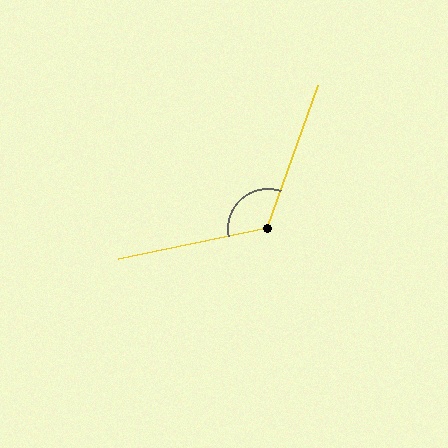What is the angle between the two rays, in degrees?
Approximately 121 degrees.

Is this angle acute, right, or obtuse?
It is obtuse.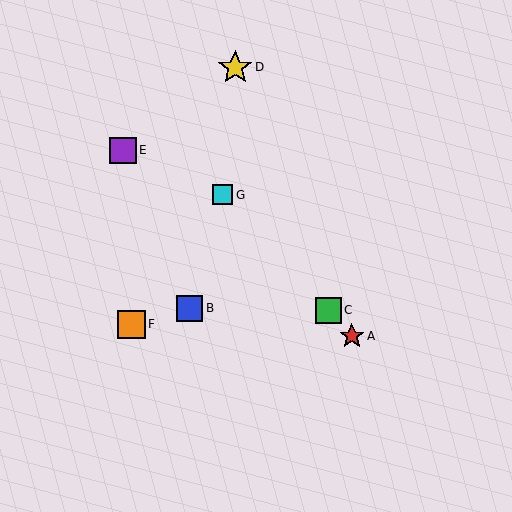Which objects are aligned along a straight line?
Objects A, C, G are aligned along a straight line.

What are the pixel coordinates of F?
Object F is at (131, 324).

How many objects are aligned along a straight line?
3 objects (A, C, G) are aligned along a straight line.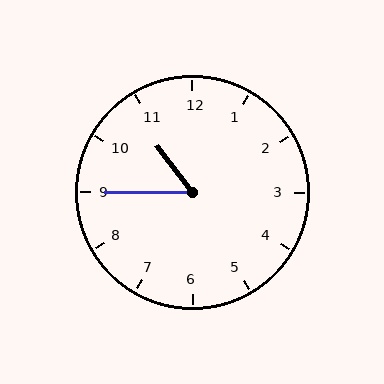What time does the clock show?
10:45.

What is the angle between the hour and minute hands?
Approximately 52 degrees.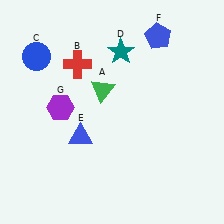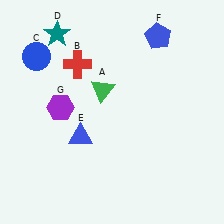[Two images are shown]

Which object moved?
The teal star (D) moved left.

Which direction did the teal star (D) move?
The teal star (D) moved left.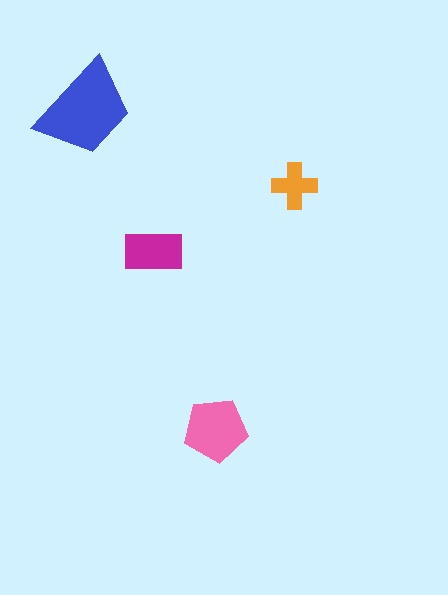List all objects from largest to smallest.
The blue trapezoid, the pink pentagon, the magenta rectangle, the orange cross.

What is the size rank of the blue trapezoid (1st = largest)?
1st.